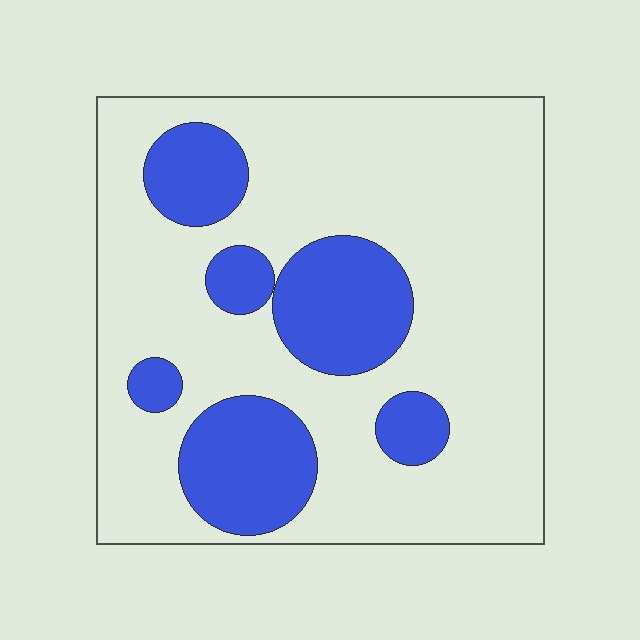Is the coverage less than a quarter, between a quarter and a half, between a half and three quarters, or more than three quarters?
Between a quarter and a half.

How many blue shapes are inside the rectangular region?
6.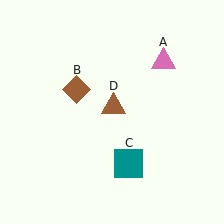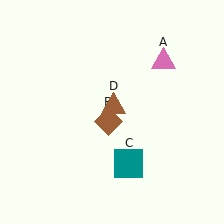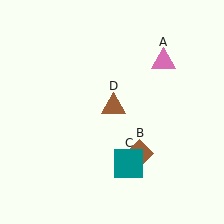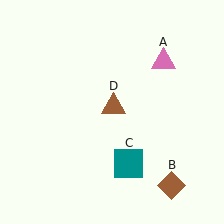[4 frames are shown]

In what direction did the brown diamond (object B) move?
The brown diamond (object B) moved down and to the right.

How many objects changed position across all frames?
1 object changed position: brown diamond (object B).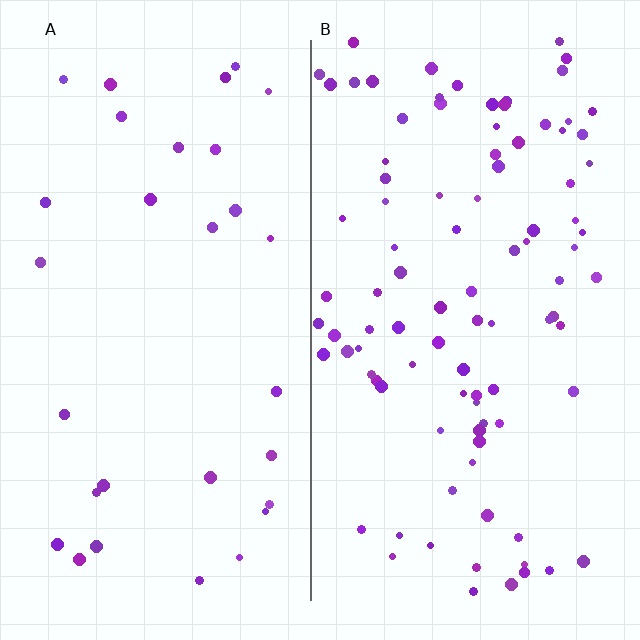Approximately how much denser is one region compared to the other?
Approximately 3.2× — region B over region A.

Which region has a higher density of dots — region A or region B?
B (the right).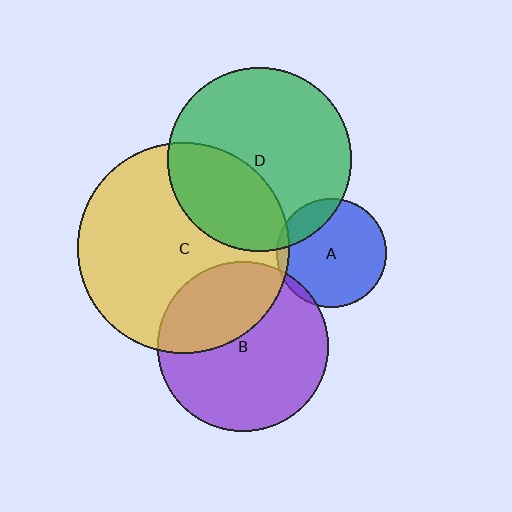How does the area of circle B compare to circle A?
Approximately 2.4 times.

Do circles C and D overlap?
Yes.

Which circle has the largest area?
Circle C (yellow).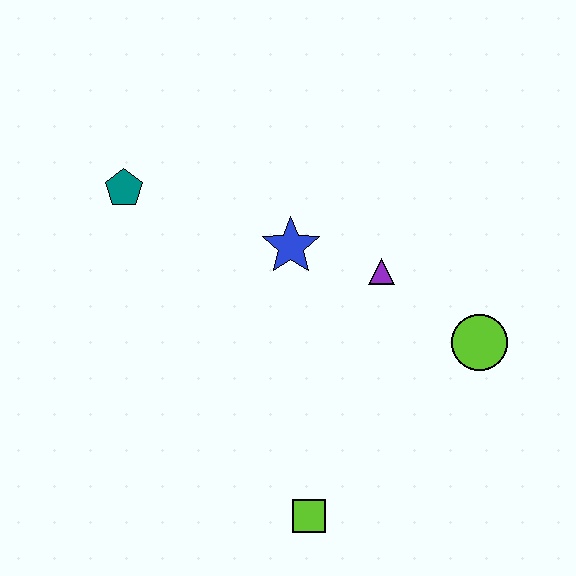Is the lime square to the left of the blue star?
No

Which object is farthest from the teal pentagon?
The lime circle is farthest from the teal pentagon.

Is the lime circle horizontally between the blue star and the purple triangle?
No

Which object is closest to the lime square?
The lime circle is closest to the lime square.